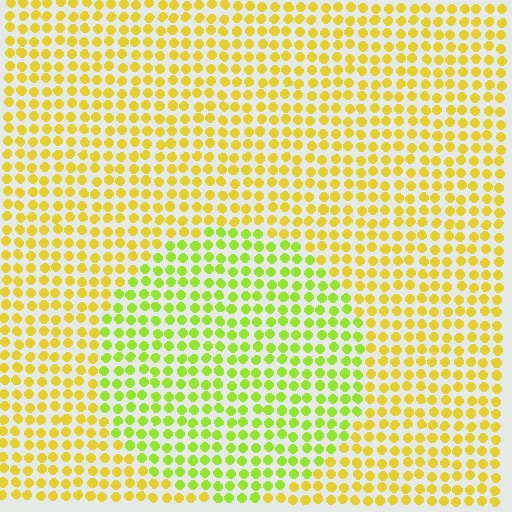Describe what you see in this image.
The image is filled with small yellow elements in a uniform arrangement. A circle-shaped region is visible where the elements are tinted to a slightly different hue, forming a subtle color boundary.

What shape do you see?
I see a circle.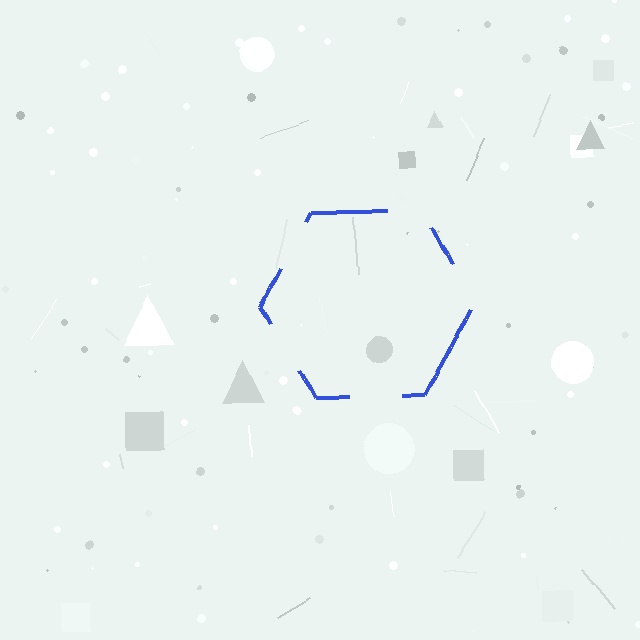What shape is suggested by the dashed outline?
The dashed outline suggests a hexagon.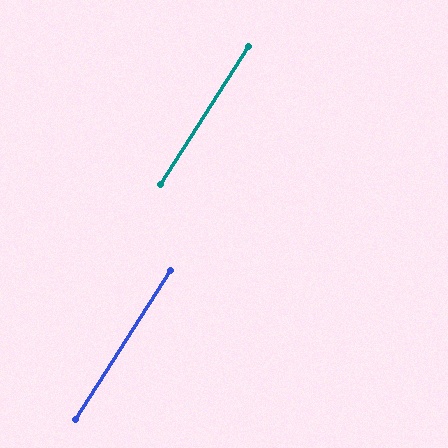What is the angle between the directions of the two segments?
Approximately 0 degrees.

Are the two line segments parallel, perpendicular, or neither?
Parallel — their directions differ by only 0.4°.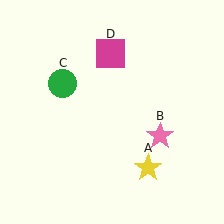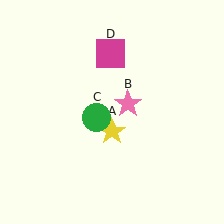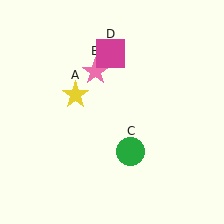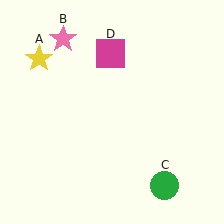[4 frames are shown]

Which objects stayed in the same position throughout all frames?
Magenta square (object D) remained stationary.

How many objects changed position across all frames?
3 objects changed position: yellow star (object A), pink star (object B), green circle (object C).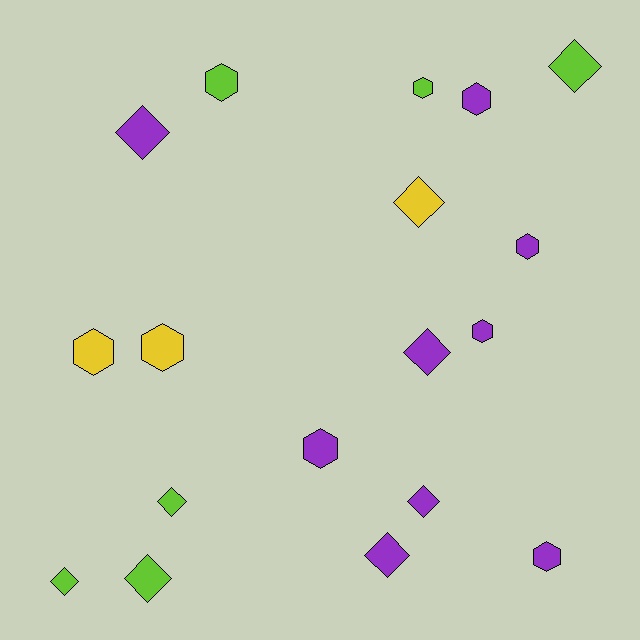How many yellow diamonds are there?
There is 1 yellow diamond.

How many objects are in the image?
There are 18 objects.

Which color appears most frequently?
Purple, with 9 objects.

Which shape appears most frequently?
Diamond, with 9 objects.